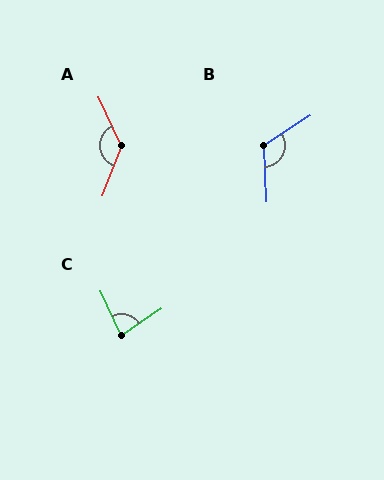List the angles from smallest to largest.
C (81°), B (120°), A (134°).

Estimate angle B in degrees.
Approximately 120 degrees.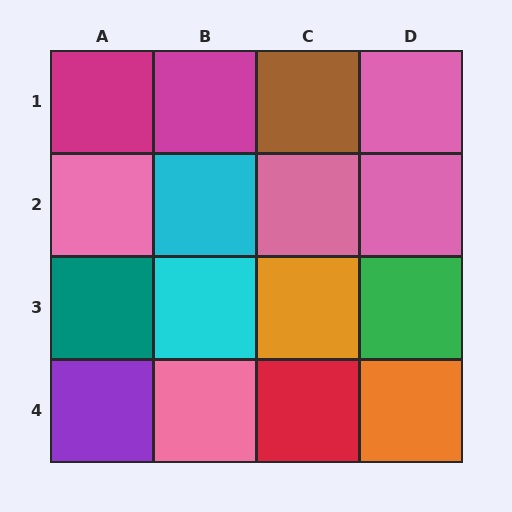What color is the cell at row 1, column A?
Magenta.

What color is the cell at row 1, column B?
Magenta.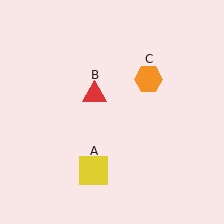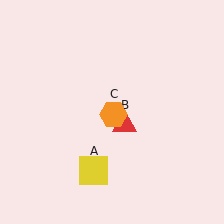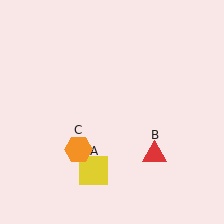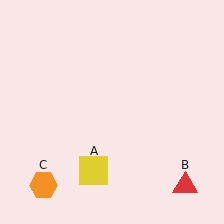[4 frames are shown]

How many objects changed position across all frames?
2 objects changed position: red triangle (object B), orange hexagon (object C).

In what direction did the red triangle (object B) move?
The red triangle (object B) moved down and to the right.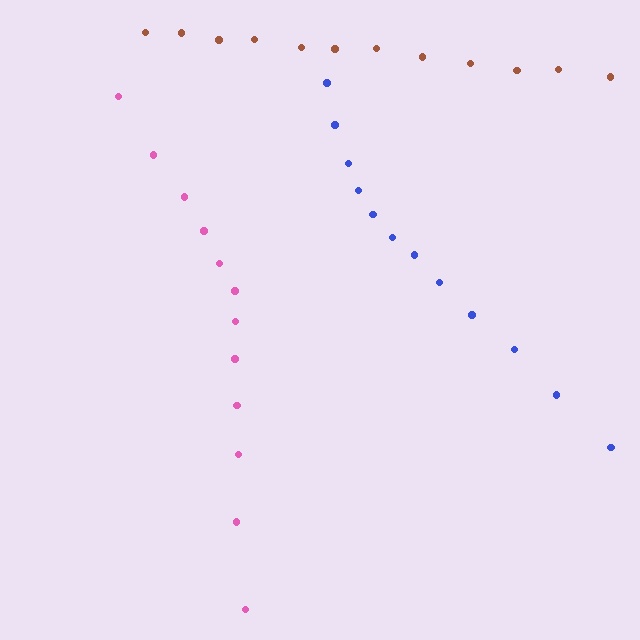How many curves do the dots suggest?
There are 3 distinct paths.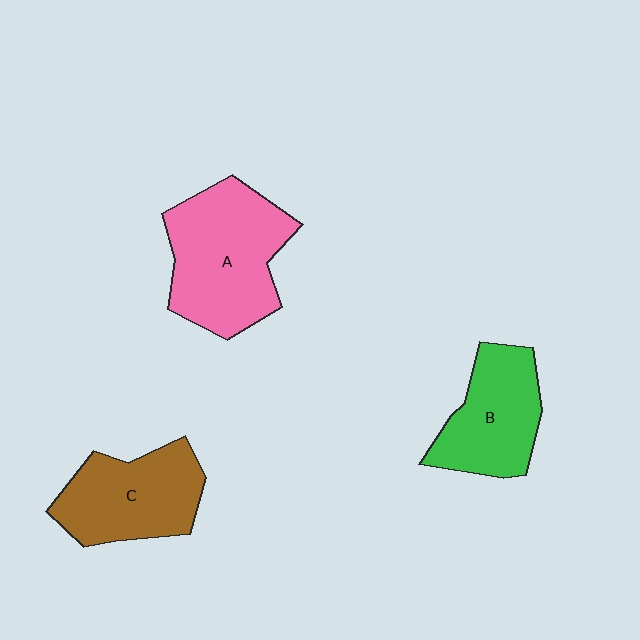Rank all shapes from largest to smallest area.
From largest to smallest: A (pink), C (brown), B (green).